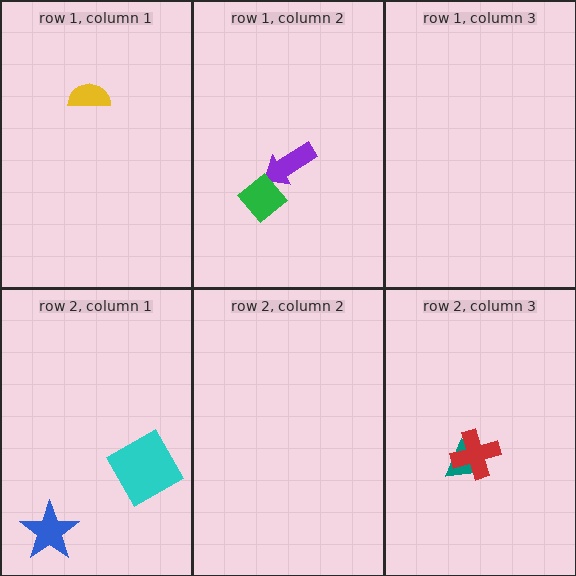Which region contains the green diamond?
The row 1, column 2 region.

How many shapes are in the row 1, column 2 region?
2.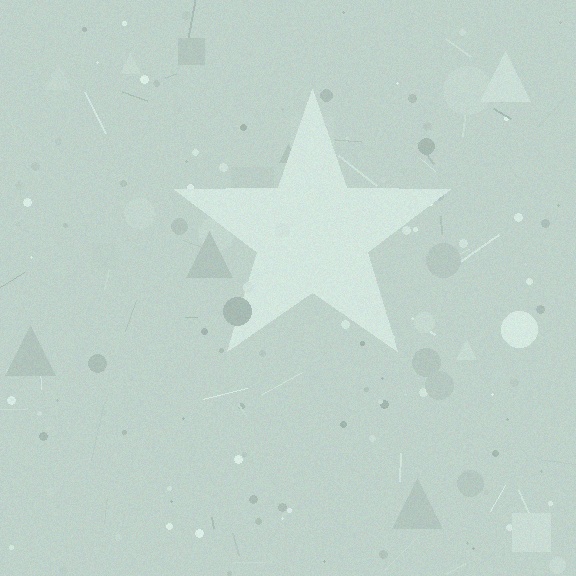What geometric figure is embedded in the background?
A star is embedded in the background.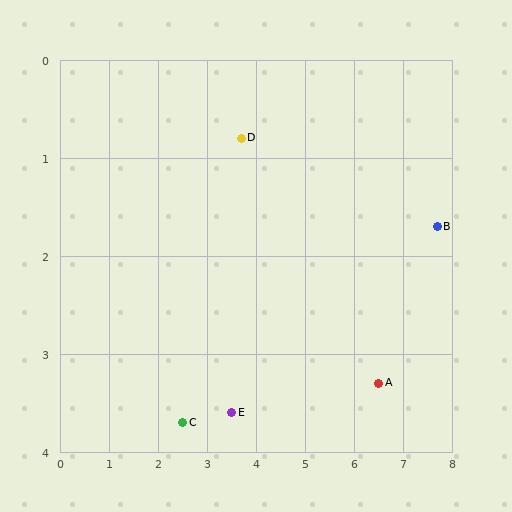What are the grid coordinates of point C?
Point C is at approximately (2.5, 3.7).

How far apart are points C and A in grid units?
Points C and A are about 4.0 grid units apart.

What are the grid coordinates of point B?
Point B is at approximately (7.7, 1.7).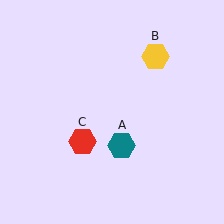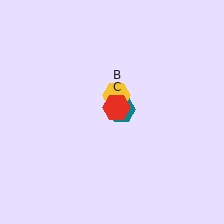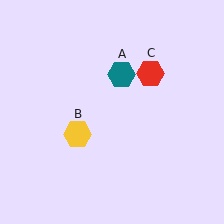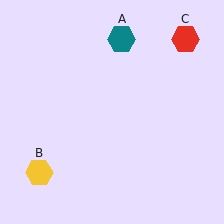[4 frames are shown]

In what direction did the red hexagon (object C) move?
The red hexagon (object C) moved up and to the right.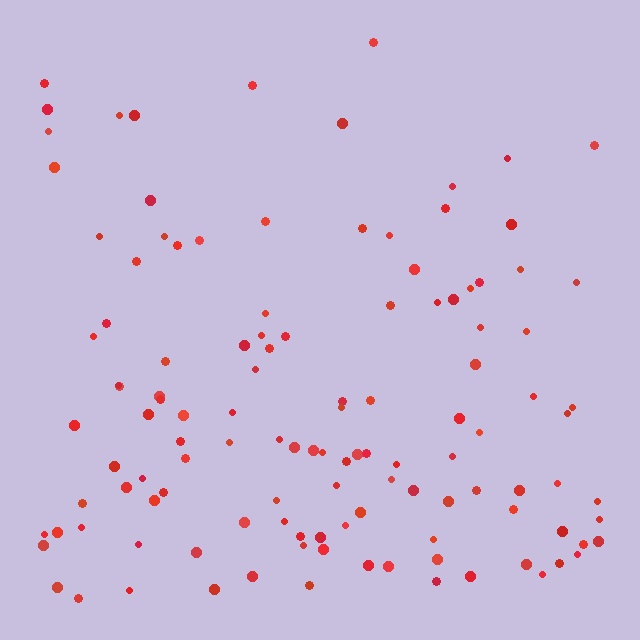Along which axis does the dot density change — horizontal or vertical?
Vertical.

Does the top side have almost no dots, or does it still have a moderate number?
Still a moderate number, just noticeably fewer than the bottom.